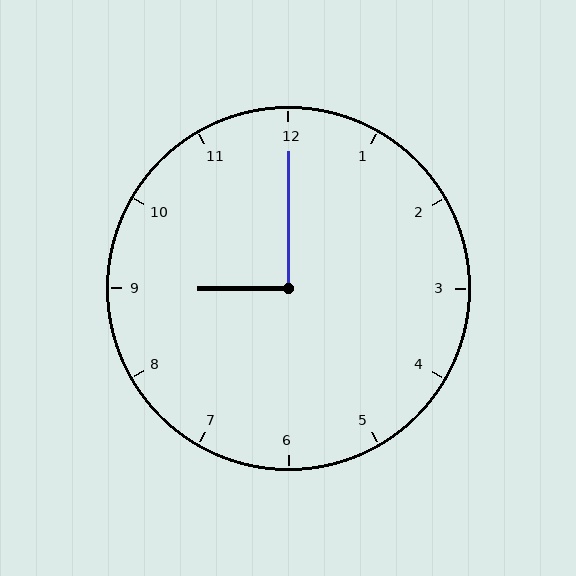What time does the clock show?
9:00.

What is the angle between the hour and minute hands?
Approximately 90 degrees.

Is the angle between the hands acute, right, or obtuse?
It is right.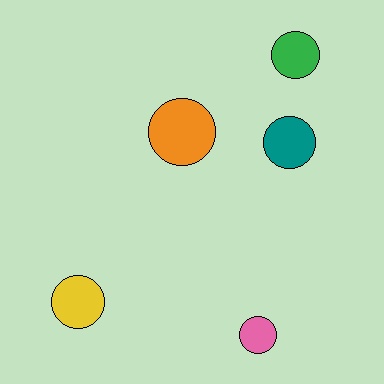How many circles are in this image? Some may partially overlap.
There are 5 circles.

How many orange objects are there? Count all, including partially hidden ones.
There is 1 orange object.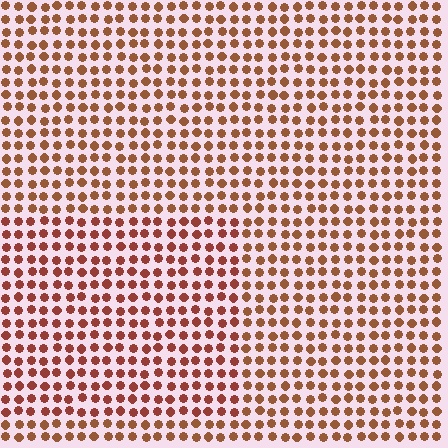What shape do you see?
I see a rectangle.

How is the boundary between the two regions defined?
The boundary is defined purely by a slight shift in hue (about 18 degrees). Spacing, size, and orientation are identical on both sides.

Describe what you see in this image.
The image is filled with small brown elements in a uniform arrangement. A rectangle-shaped region is visible where the elements are tinted to a slightly different hue, forming a subtle color boundary.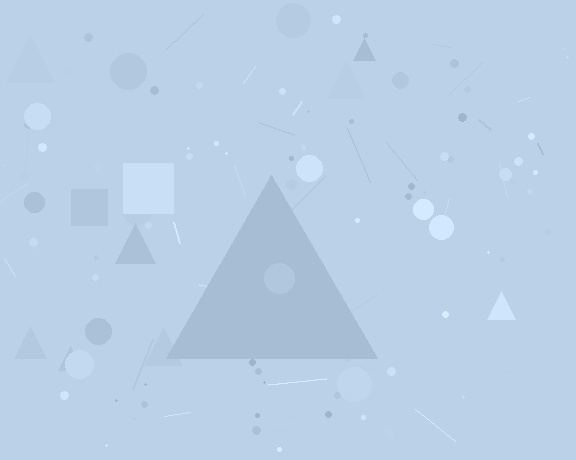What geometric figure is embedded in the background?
A triangle is embedded in the background.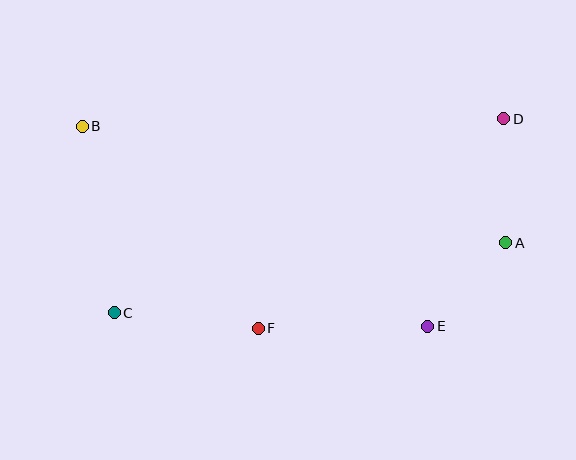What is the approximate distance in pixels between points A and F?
The distance between A and F is approximately 262 pixels.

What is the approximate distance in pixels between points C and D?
The distance between C and D is approximately 435 pixels.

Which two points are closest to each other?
Points A and E are closest to each other.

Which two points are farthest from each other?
Points A and B are farthest from each other.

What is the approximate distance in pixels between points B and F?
The distance between B and F is approximately 268 pixels.